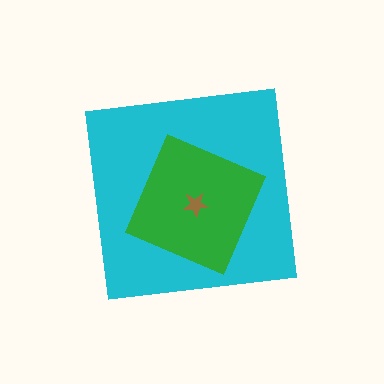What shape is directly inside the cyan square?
The green square.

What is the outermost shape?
The cyan square.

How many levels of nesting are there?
3.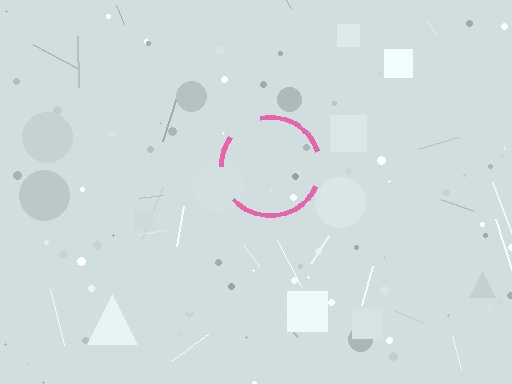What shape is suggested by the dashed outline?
The dashed outline suggests a circle.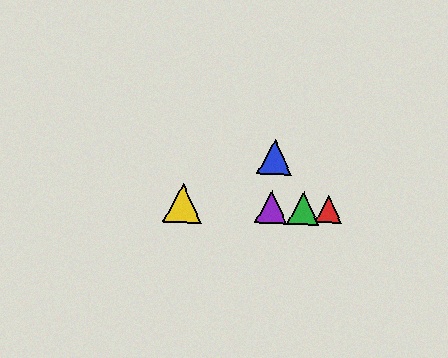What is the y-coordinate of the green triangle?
The green triangle is at y≈208.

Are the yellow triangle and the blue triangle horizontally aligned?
No, the yellow triangle is at y≈203 and the blue triangle is at y≈157.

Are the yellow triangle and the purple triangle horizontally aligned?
Yes, both are at y≈203.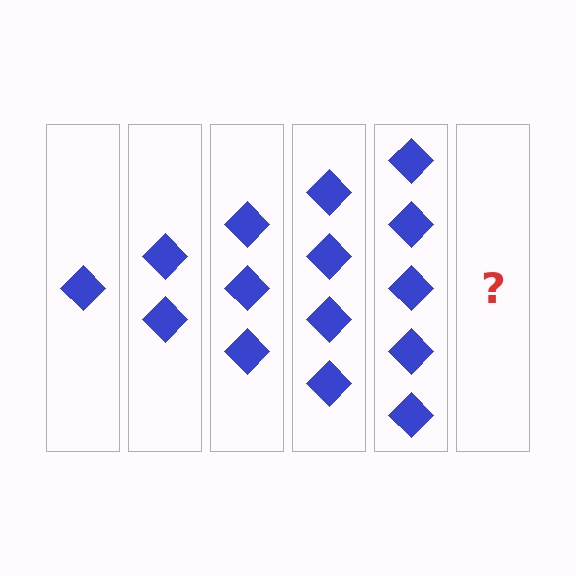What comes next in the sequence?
The next element should be 6 diamonds.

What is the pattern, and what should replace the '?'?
The pattern is that each step adds one more diamond. The '?' should be 6 diamonds.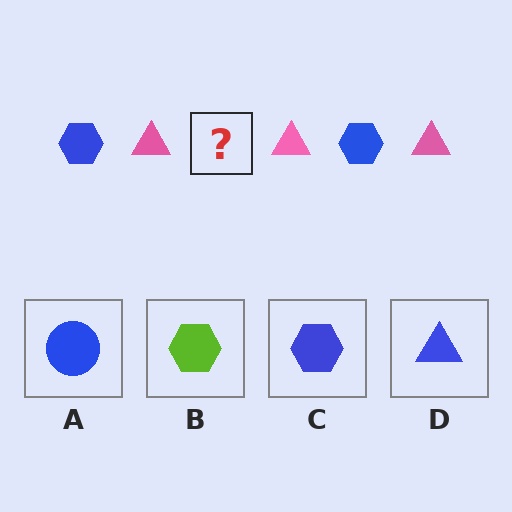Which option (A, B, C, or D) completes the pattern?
C.